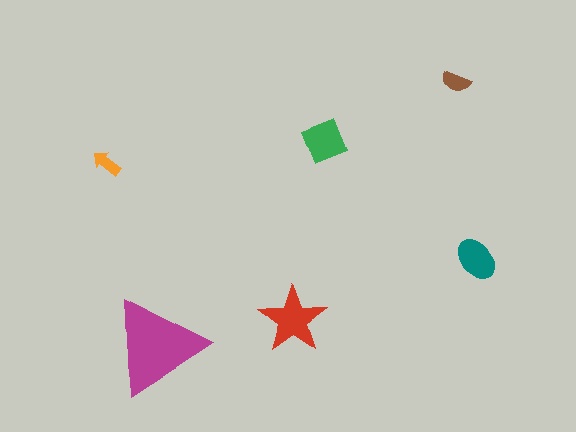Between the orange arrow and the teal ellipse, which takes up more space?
The teal ellipse.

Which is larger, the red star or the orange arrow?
The red star.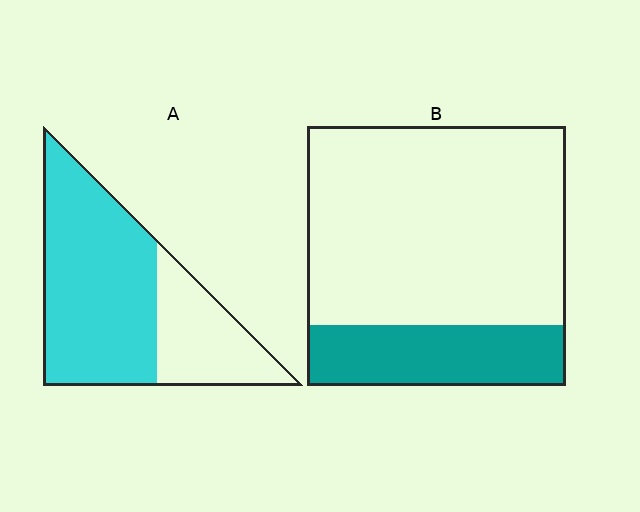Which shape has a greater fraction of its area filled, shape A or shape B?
Shape A.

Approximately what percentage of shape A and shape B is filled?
A is approximately 70% and B is approximately 25%.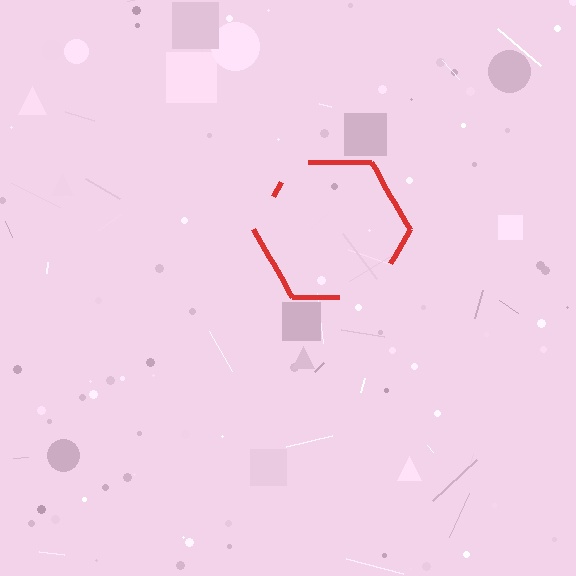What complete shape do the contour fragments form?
The contour fragments form a hexagon.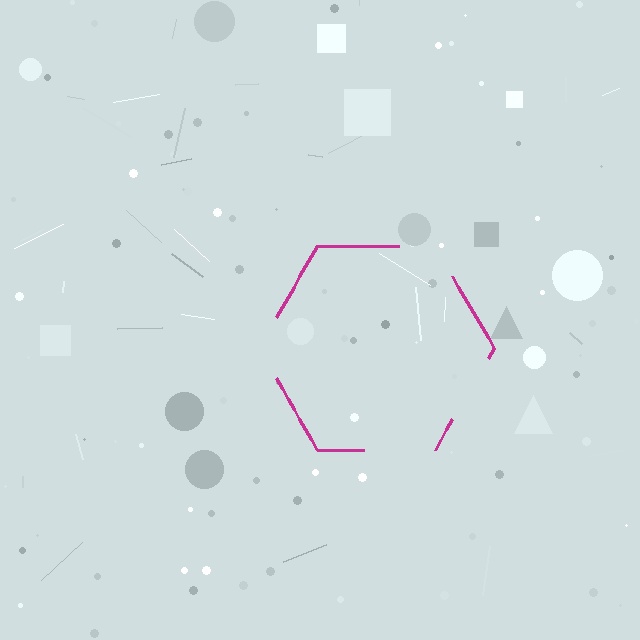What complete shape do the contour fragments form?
The contour fragments form a hexagon.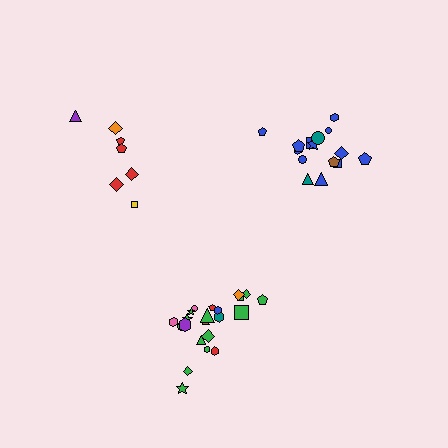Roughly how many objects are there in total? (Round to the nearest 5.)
Roughly 45 objects in total.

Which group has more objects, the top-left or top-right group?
The top-right group.